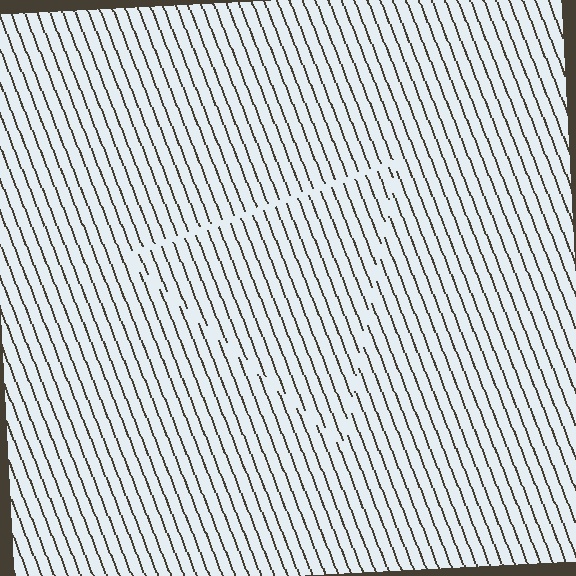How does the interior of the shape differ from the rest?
The interior of the shape contains the same grating, shifted by half a period — the contour is defined by the phase discontinuity where line-ends from the inner and outer gratings abut.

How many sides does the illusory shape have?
3 sides — the line-ends trace a triangle.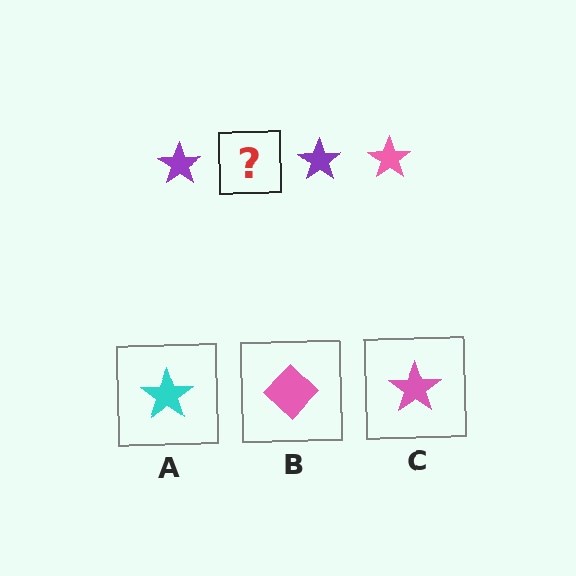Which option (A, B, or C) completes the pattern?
C.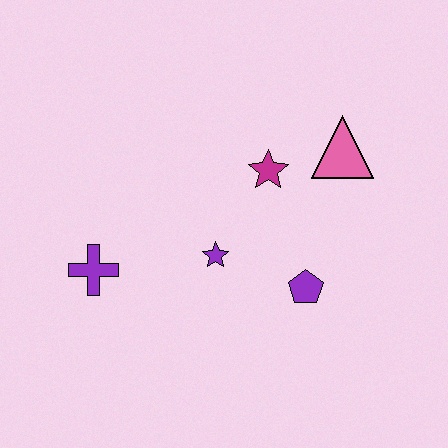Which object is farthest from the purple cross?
The pink triangle is farthest from the purple cross.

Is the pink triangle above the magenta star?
Yes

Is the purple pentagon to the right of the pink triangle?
No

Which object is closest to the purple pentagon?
The purple star is closest to the purple pentagon.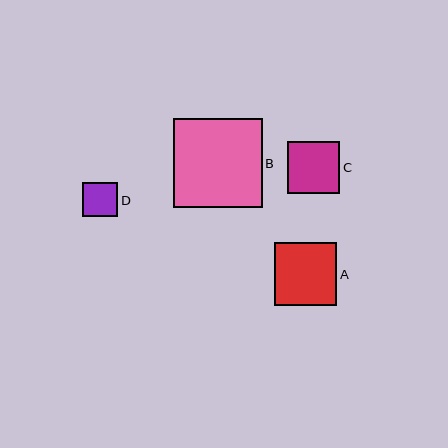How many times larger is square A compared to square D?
Square A is approximately 1.8 times the size of square D.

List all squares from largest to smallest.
From largest to smallest: B, A, C, D.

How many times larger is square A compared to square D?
Square A is approximately 1.8 times the size of square D.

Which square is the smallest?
Square D is the smallest with a size of approximately 35 pixels.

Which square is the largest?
Square B is the largest with a size of approximately 89 pixels.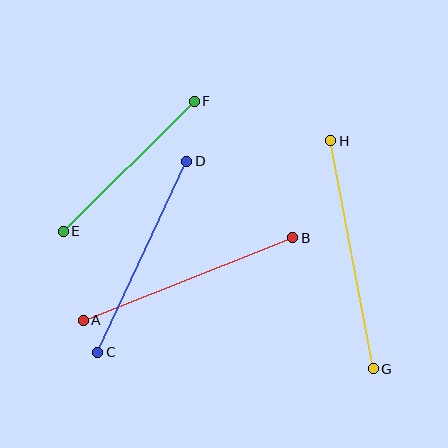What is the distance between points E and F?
The distance is approximately 185 pixels.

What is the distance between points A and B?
The distance is approximately 225 pixels.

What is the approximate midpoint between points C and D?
The midpoint is at approximately (142, 257) pixels.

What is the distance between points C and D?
The distance is approximately 210 pixels.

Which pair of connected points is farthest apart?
Points G and H are farthest apart.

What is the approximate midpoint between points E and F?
The midpoint is at approximately (129, 166) pixels.